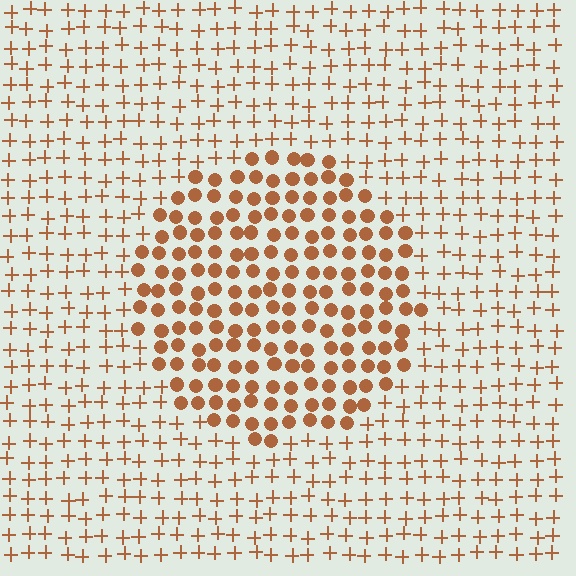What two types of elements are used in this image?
The image uses circles inside the circle region and plus signs outside it.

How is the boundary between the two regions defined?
The boundary is defined by a change in element shape: circles inside vs. plus signs outside. All elements share the same color and spacing.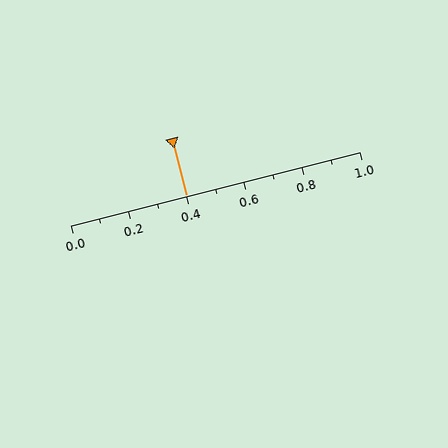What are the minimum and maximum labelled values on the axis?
The axis runs from 0.0 to 1.0.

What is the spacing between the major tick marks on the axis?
The major ticks are spaced 0.2 apart.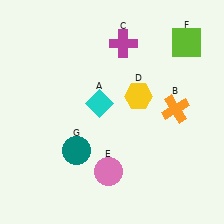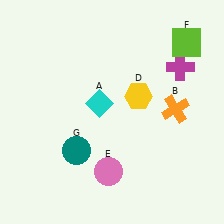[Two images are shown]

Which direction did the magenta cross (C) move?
The magenta cross (C) moved right.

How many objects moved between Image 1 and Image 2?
1 object moved between the two images.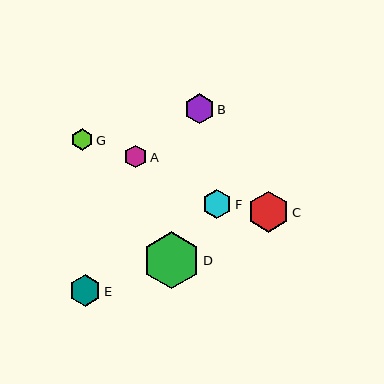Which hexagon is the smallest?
Hexagon G is the smallest with a size of approximately 22 pixels.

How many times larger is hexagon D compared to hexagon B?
Hexagon D is approximately 1.9 times the size of hexagon B.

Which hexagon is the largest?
Hexagon D is the largest with a size of approximately 57 pixels.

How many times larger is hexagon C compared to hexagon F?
Hexagon C is approximately 1.4 times the size of hexagon F.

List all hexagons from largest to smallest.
From largest to smallest: D, C, E, B, F, A, G.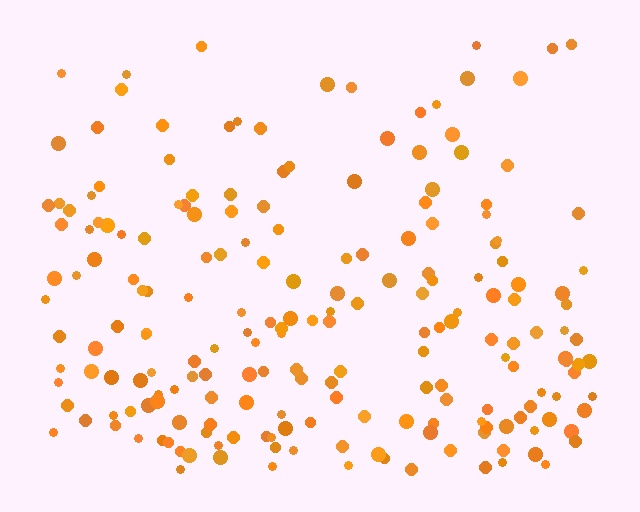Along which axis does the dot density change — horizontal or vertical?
Vertical.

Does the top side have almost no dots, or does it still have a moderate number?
Still a moderate number, just noticeably fewer than the bottom.